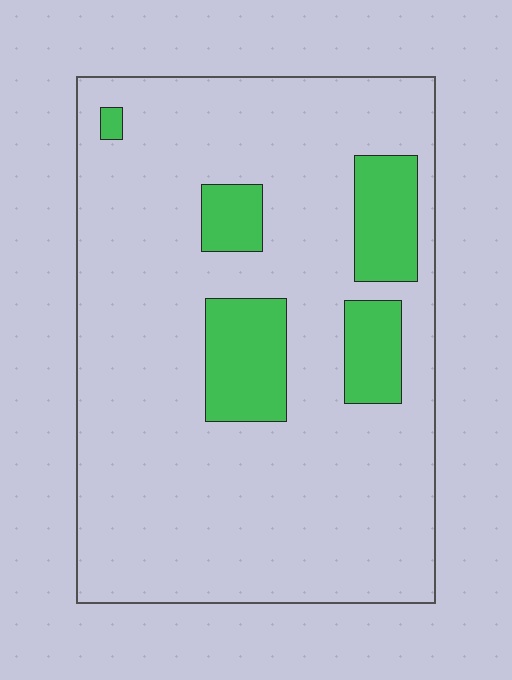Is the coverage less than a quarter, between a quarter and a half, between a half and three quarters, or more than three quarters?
Less than a quarter.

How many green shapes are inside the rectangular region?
5.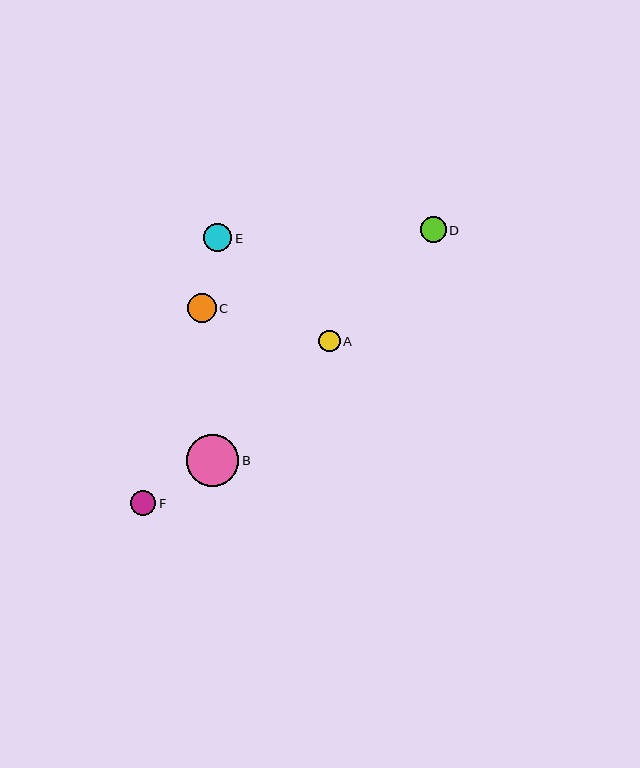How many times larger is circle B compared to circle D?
Circle B is approximately 2.1 times the size of circle D.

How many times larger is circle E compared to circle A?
Circle E is approximately 1.3 times the size of circle A.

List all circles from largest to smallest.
From largest to smallest: B, C, E, F, D, A.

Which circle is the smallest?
Circle A is the smallest with a size of approximately 21 pixels.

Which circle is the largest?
Circle B is the largest with a size of approximately 52 pixels.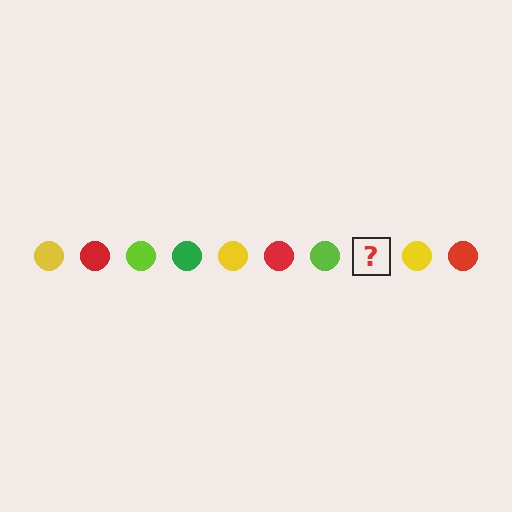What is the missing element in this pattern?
The missing element is a green circle.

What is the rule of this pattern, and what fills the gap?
The rule is that the pattern cycles through yellow, red, lime, green circles. The gap should be filled with a green circle.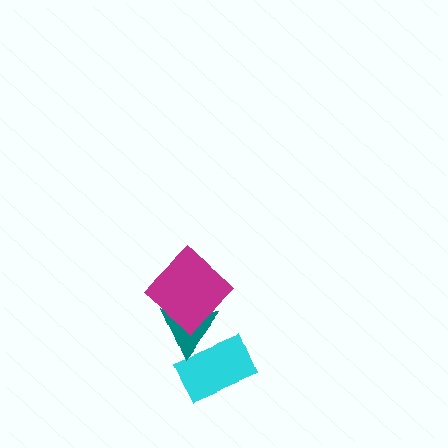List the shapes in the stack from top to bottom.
From top to bottom: the magenta diamond, the teal triangle, the cyan rectangle.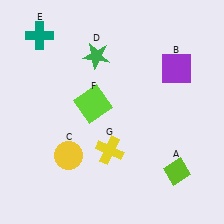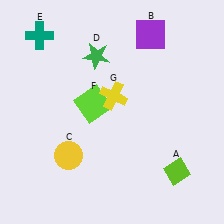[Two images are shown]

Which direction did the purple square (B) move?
The purple square (B) moved up.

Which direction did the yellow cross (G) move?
The yellow cross (G) moved up.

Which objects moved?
The objects that moved are: the purple square (B), the yellow cross (G).